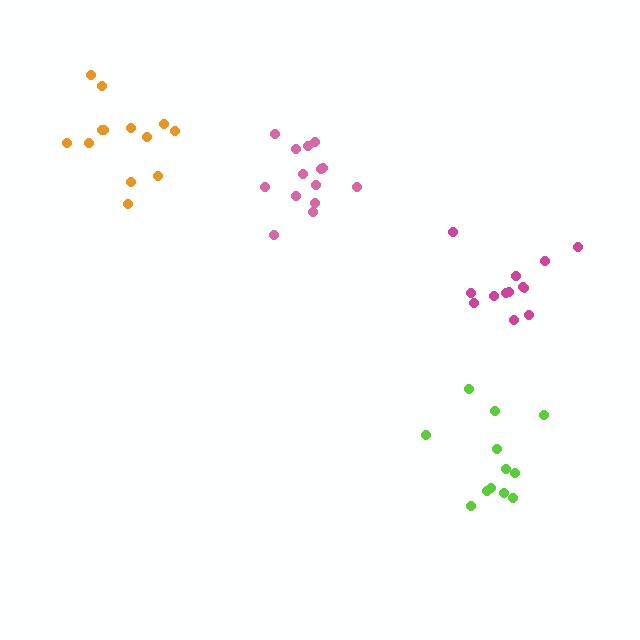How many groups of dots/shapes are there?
There are 4 groups.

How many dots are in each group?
Group 1: 13 dots, Group 2: 14 dots, Group 3: 13 dots, Group 4: 12 dots (52 total).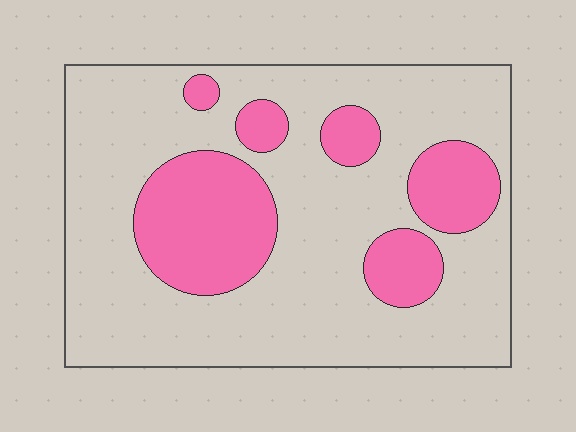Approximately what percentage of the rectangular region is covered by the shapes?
Approximately 25%.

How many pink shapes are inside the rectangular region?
6.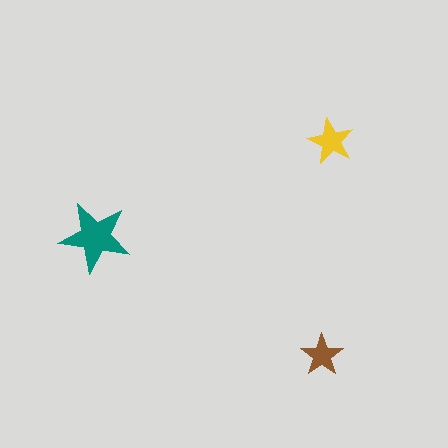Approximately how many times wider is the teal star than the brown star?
About 1.5 times wider.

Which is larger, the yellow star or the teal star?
The teal one.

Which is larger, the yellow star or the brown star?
The yellow one.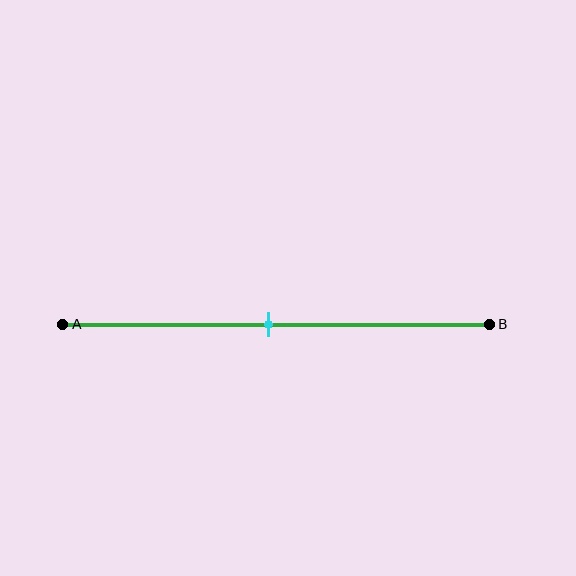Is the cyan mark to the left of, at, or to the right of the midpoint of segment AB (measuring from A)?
The cyan mark is approximately at the midpoint of segment AB.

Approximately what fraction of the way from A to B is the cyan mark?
The cyan mark is approximately 50% of the way from A to B.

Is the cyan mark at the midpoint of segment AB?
Yes, the mark is approximately at the midpoint.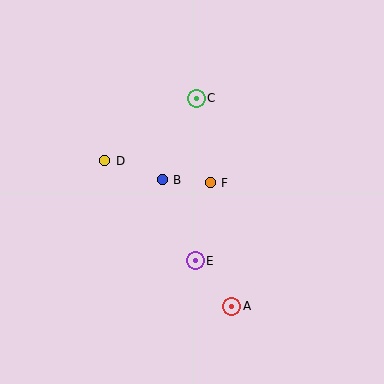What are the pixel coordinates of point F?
Point F is at (210, 183).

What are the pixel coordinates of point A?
Point A is at (232, 306).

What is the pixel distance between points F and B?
The distance between F and B is 48 pixels.